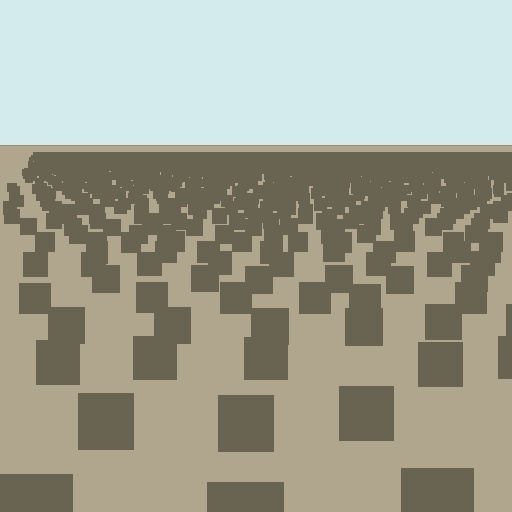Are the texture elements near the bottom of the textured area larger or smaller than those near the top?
Larger. Near the bottom, elements are closer to the viewer and appear at a bigger on-screen size.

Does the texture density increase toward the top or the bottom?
Density increases toward the top.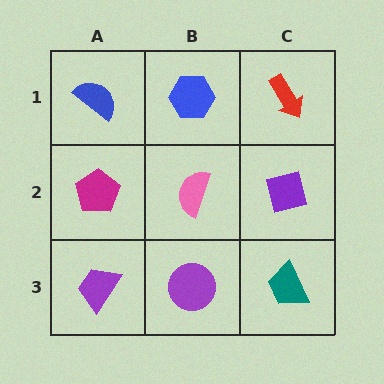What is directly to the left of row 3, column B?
A purple trapezoid.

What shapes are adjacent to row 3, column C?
A purple square (row 2, column C), a purple circle (row 3, column B).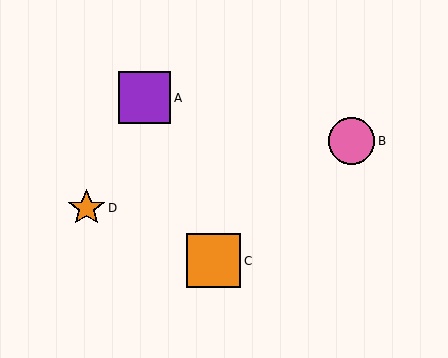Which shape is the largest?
The orange square (labeled C) is the largest.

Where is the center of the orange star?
The center of the orange star is at (87, 208).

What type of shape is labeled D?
Shape D is an orange star.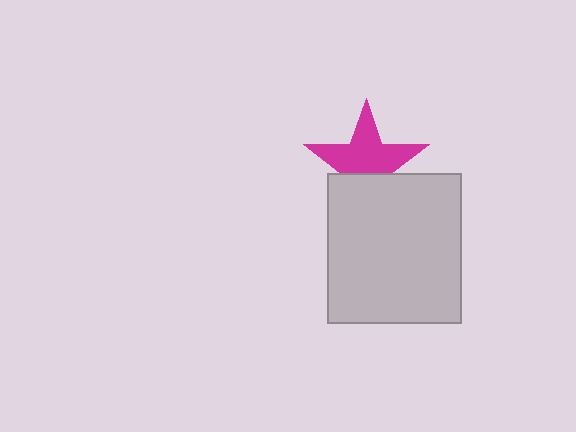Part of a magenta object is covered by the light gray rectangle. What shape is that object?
It is a star.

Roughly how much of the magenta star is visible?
About half of it is visible (roughly 64%).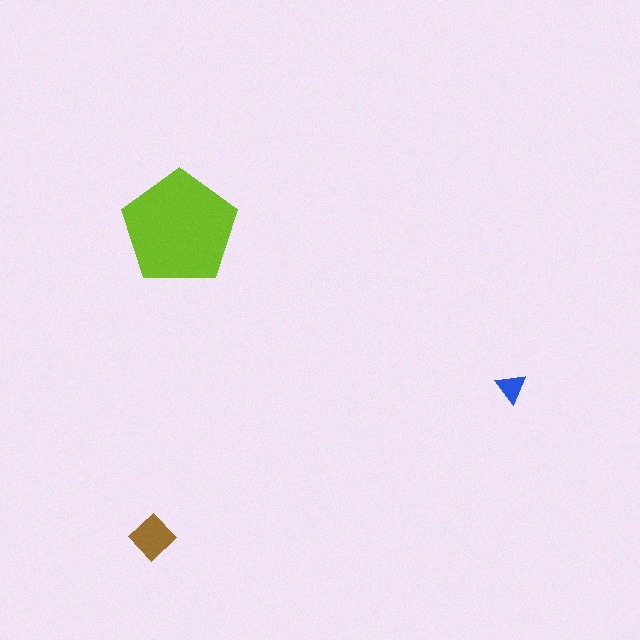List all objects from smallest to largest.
The blue triangle, the brown diamond, the lime pentagon.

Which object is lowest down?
The brown diamond is bottommost.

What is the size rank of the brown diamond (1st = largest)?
2nd.